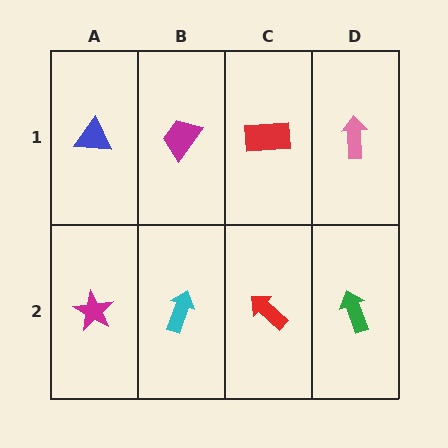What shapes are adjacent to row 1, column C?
A red arrow (row 2, column C), a magenta trapezoid (row 1, column B), a pink arrow (row 1, column D).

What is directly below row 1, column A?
A magenta star.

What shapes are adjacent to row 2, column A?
A blue triangle (row 1, column A), a cyan arrow (row 2, column B).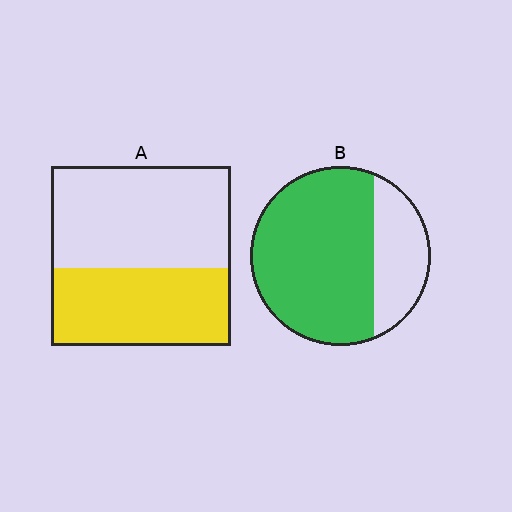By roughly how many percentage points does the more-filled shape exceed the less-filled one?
By roughly 30 percentage points (B over A).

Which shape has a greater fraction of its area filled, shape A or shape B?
Shape B.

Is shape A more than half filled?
No.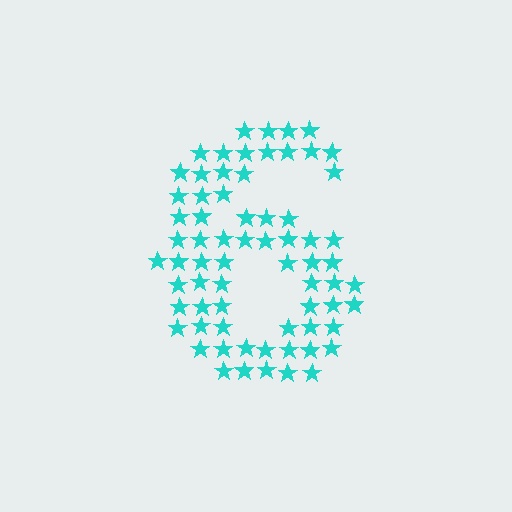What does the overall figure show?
The overall figure shows the digit 6.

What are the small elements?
The small elements are stars.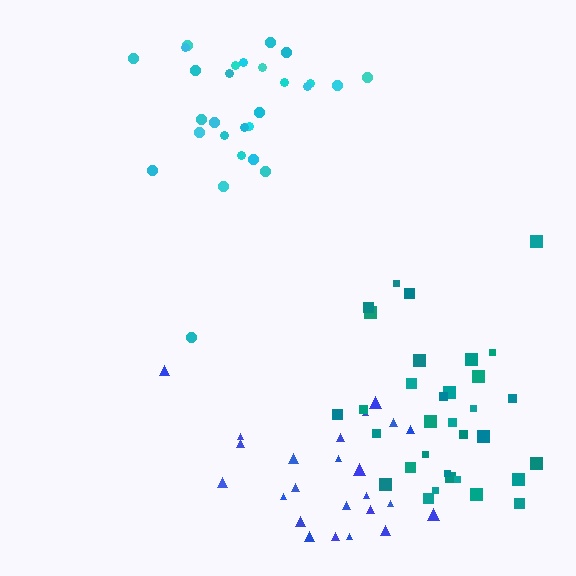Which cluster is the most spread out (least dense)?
Teal.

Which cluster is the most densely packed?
Cyan.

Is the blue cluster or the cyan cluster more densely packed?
Cyan.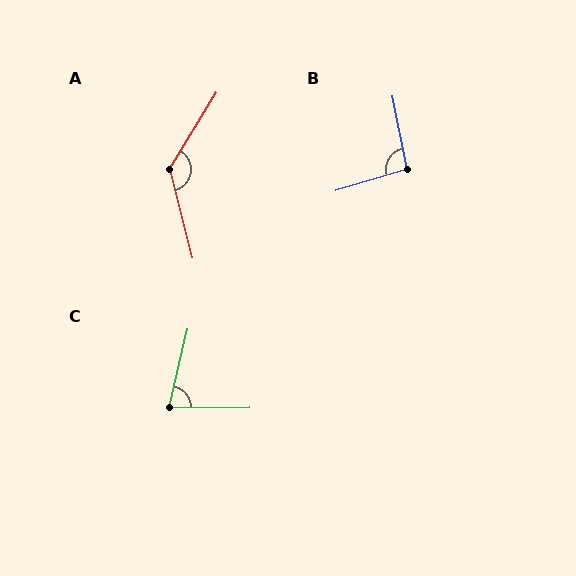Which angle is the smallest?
C, at approximately 76 degrees.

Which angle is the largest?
A, at approximately 134 degrees.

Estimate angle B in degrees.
Approximately 96 degrees.